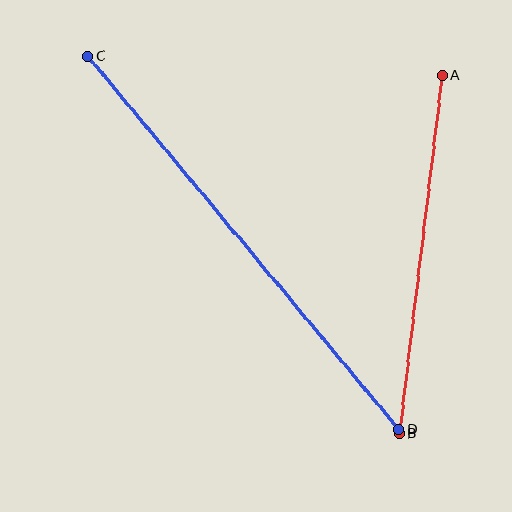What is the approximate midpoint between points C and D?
The midpoint is at approximately (244, 243) pixels.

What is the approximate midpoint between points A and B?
The midpoint is at approximately (421, 254) pixels.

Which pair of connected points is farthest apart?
Points C and D are farthest apart.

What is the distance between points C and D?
The distance is approximately 486 pixels.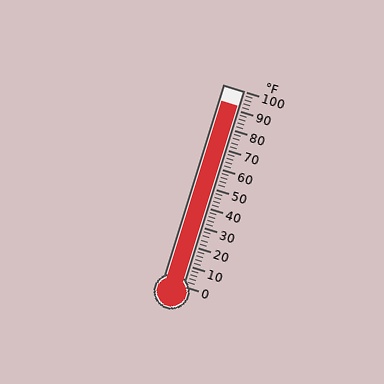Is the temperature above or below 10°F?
The temperature is above 10°F.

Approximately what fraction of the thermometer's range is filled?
The thermometer is filled to approximately 90% of its range.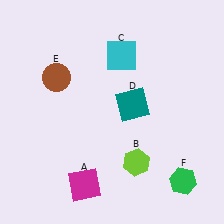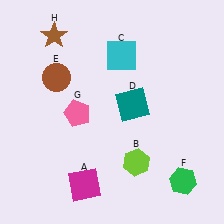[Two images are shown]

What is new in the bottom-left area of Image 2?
A pink pentagon (G) was added in the bottom-left area of Image 2.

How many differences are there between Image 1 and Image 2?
There are 2 differences between the two images.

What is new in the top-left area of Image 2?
A brown star (H) was added in the top-left area of Image 2.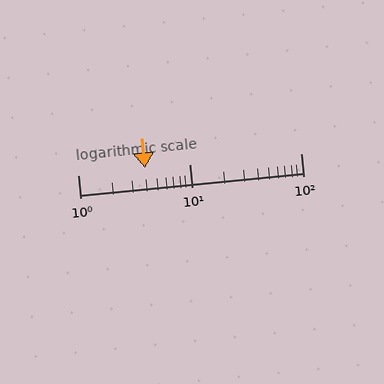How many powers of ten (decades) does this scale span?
The scale spans 2 decades, from 1 to 100.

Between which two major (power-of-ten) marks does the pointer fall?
The pointer is between 1 and 10.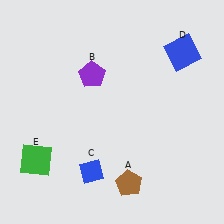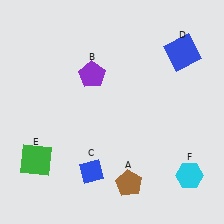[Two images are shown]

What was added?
A cyan hexagon (F) was added in Image 2.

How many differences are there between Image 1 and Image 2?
There is 1 difference between the two images.